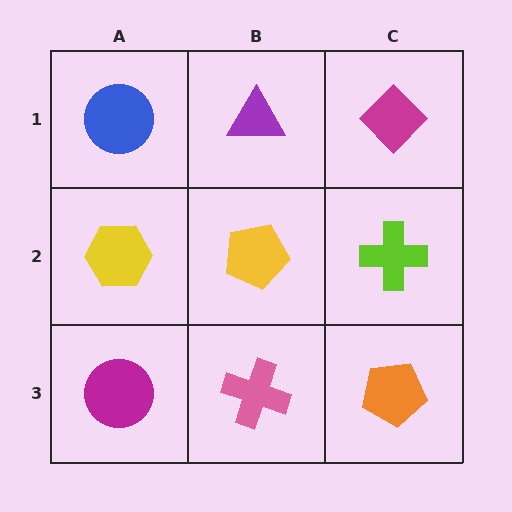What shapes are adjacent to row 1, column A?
A yellow hexagon (row 2, column A), a purple triangle (row 1, column B).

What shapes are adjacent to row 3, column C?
A lime cross (row 2, column C), a pink cross (row 3, column B).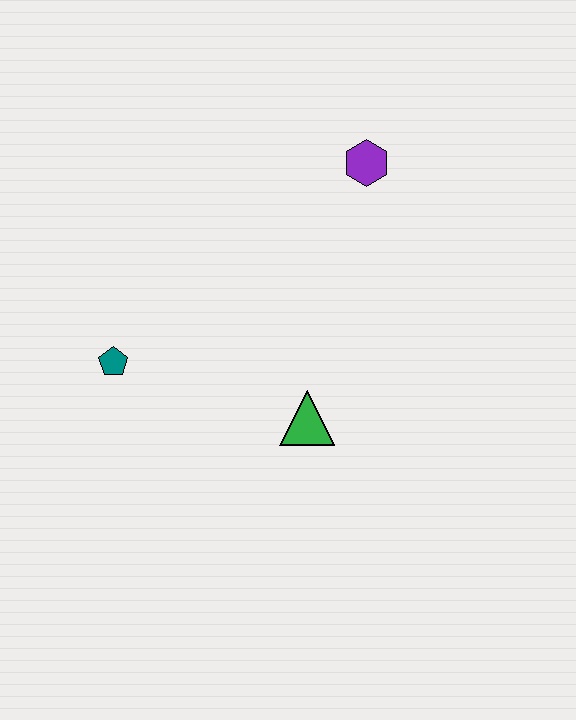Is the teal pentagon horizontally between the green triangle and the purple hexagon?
No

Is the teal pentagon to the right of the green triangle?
No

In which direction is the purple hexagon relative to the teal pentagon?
The purple hexagon is to the right of the teal pentagon.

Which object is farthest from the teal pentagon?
The purple hexagon is farthest from the teal pentagon.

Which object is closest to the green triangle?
The teal pentagon is closest to the green triangle.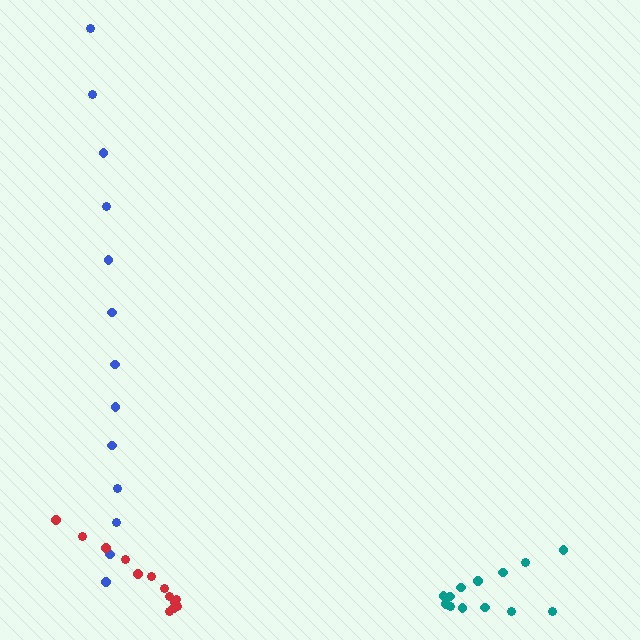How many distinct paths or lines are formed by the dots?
There are 3 distinct paths.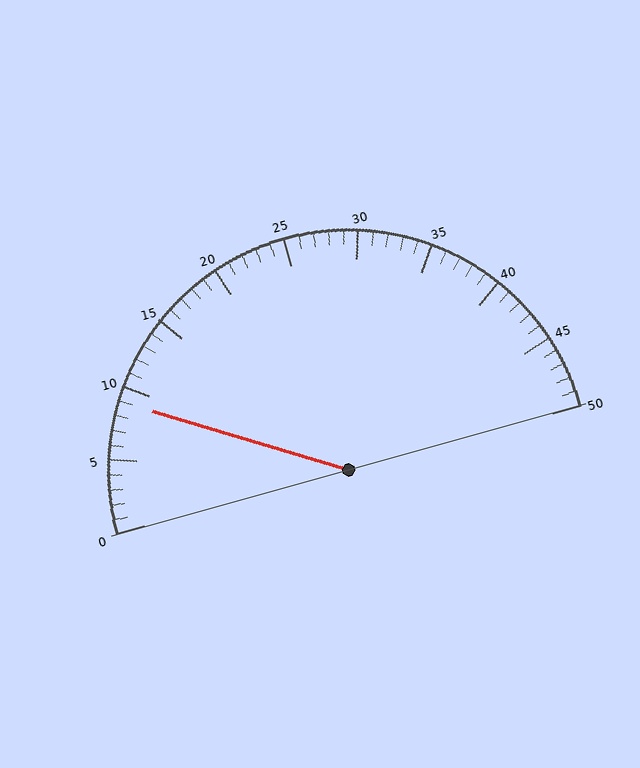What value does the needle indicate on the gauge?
The needle indicates approximately 9.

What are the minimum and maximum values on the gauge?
The gauge ranges from 0 to 50.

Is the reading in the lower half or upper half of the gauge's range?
The reading is in the lower half of the range (0 to 50).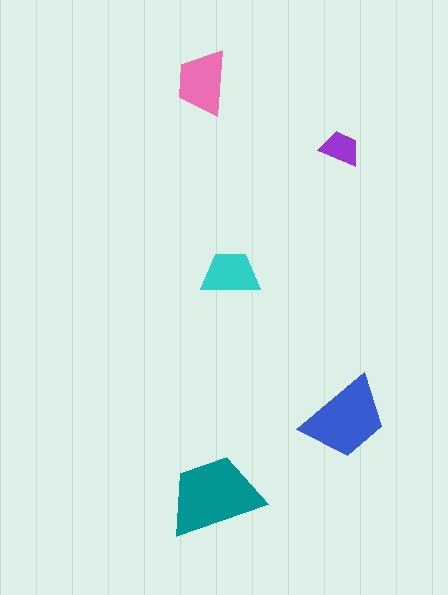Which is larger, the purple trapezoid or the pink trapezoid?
The pink one.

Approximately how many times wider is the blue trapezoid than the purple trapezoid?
About 2 times wider.